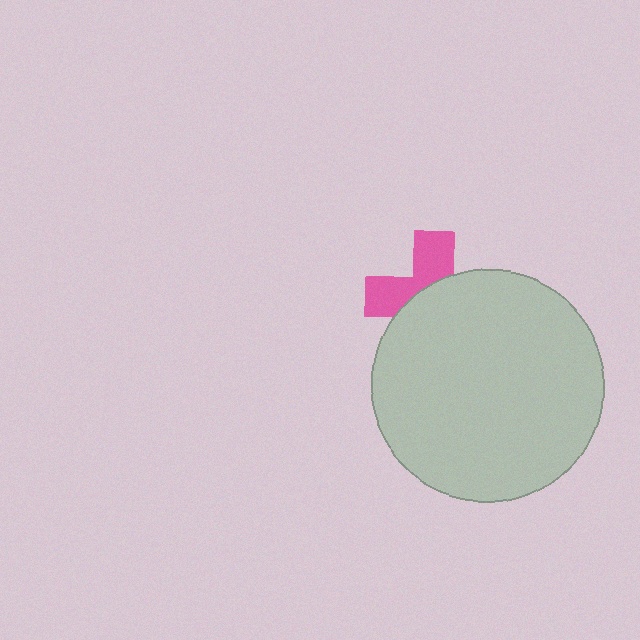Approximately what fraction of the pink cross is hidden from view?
Roughly 59% of the pink cross is hidden behind the light gray circle.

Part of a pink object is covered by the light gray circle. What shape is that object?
It is a cross.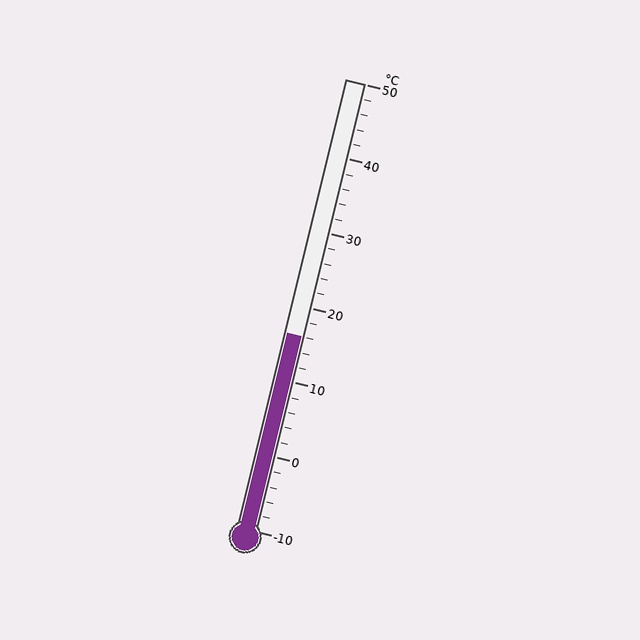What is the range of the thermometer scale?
The thermometer scale ranges from -10°C to 50°C.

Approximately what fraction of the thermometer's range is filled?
The thermometer is filled to approximately 45% of its range.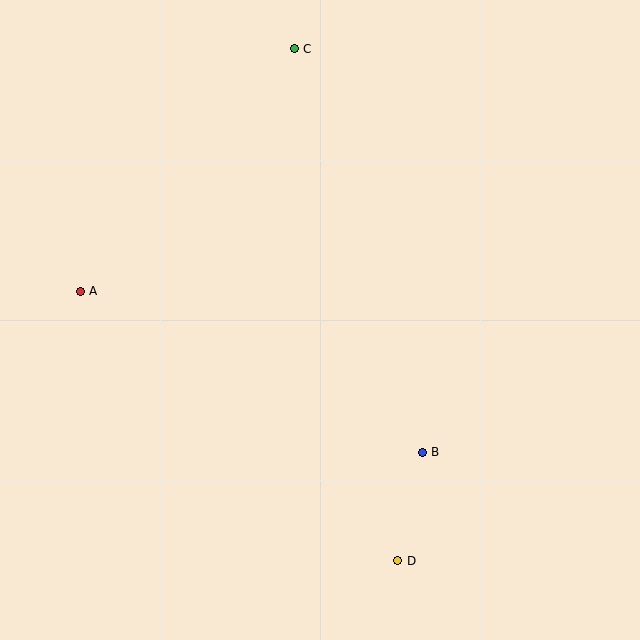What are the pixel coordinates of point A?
Point A is at (80, 291).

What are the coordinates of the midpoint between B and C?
The midpoint between B and C is at (358, 251).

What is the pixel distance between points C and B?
The distance between C and B is 423 pixels.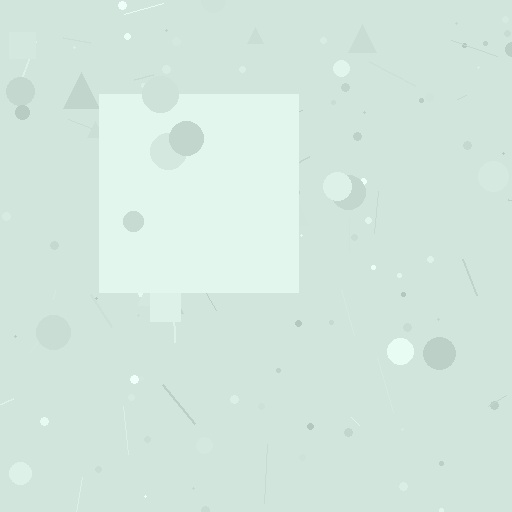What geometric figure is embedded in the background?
A square is embedded in the background.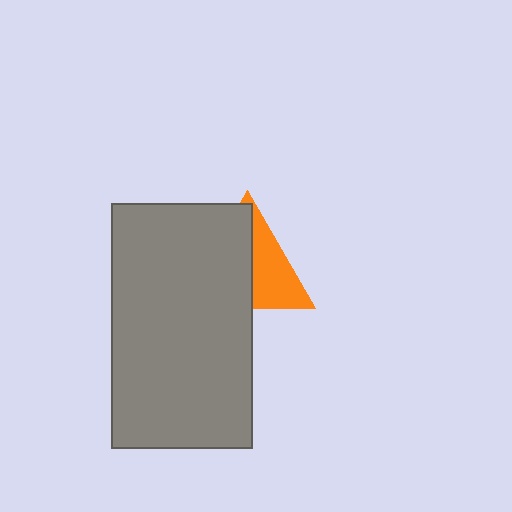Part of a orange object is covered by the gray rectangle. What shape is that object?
It is a triangle.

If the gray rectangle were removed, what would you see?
You would see the complete orange triangle.